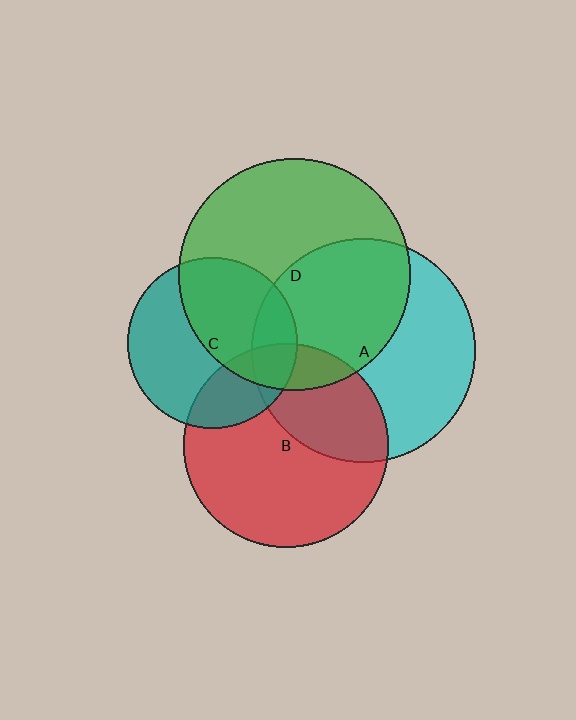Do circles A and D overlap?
Yes.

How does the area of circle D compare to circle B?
Approximately 1.3 times.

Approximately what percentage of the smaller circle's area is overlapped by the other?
Approximately 45%.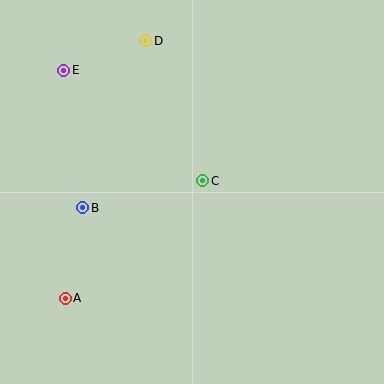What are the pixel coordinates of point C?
Point C is at (203, 181).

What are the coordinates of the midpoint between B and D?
The midpoint between B and D is at (114, 124).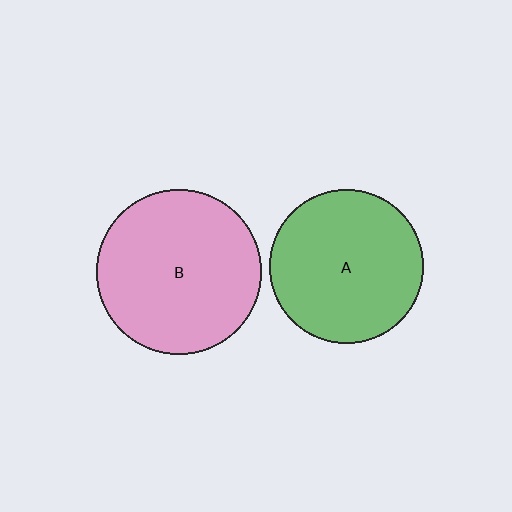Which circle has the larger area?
Circle B (pink).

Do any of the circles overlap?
No, none of the circles overlap.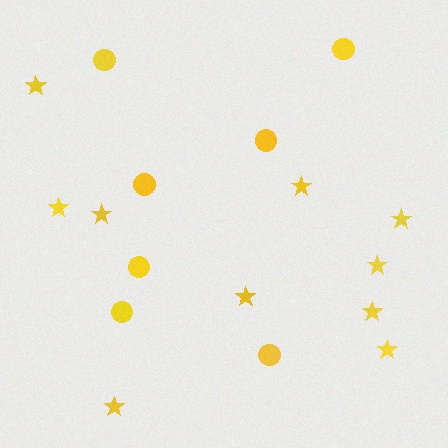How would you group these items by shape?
There are 2 groups: one group of stars (10) and one group of circles (7).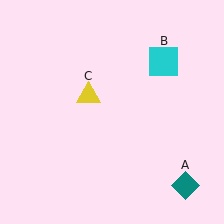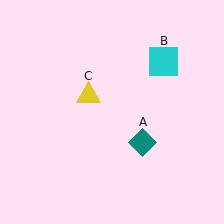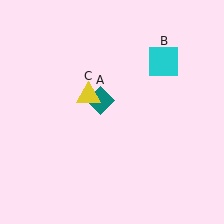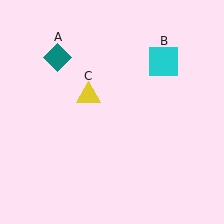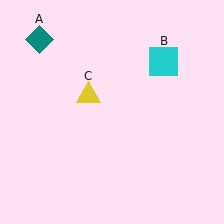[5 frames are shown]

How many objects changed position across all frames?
1 object changed position: teal diamond (object A).